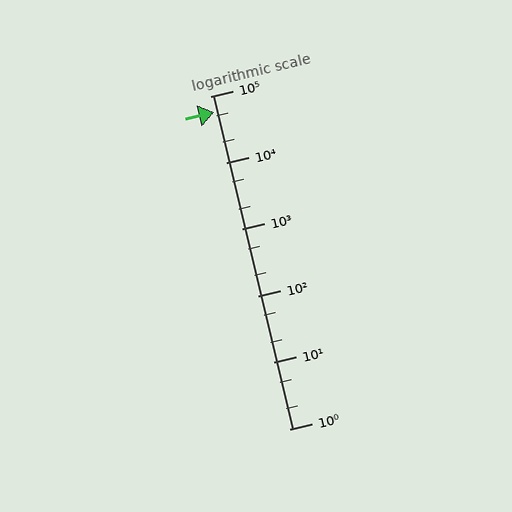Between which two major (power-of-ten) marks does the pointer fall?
The pointer is between 10000 and 100000.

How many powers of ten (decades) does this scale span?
The scale spans 5 decades, from 1 to 100000.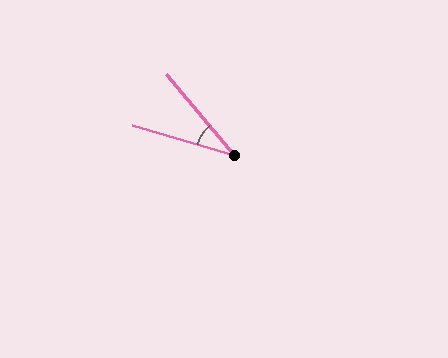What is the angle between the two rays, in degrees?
Approximately 34 degrees.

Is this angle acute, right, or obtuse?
It is acute.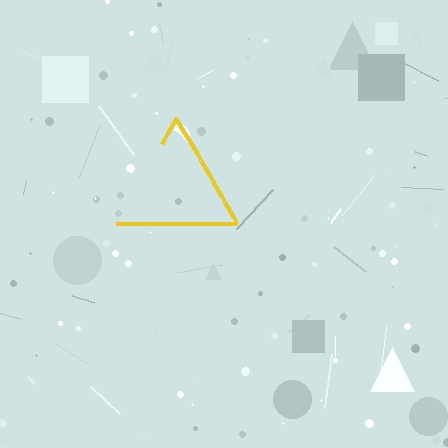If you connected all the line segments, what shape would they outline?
They would outline a triangle.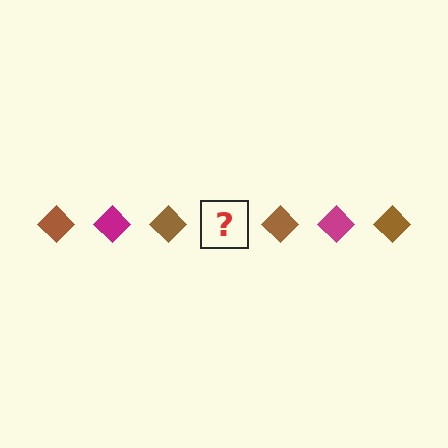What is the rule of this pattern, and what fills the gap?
The rule is that the pattern cycles through brown, magenta diamonds. The gap should be filled with a magenta diamond.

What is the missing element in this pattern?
The missing element is a magenta diamond.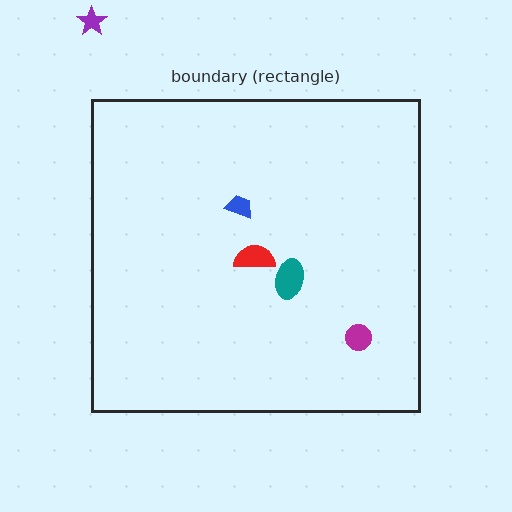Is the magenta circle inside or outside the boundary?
Inside.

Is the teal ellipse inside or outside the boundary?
Inside.